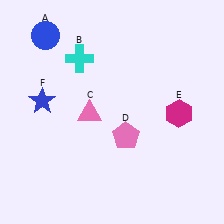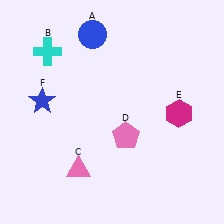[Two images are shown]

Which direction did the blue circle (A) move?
The blue circle (A) moved right.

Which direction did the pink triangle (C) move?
The pink triangle (C) moved down.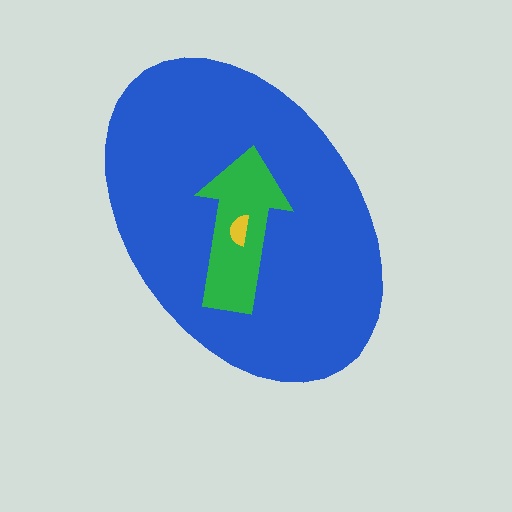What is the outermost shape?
The blue ellipse.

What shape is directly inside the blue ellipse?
The green arrow.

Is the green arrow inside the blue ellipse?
Yes.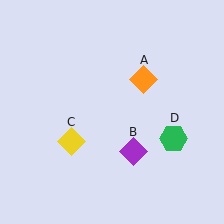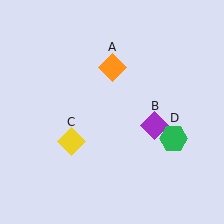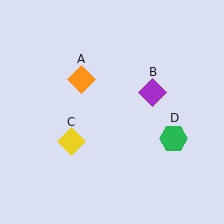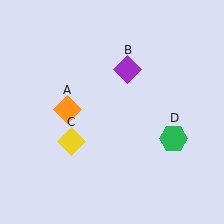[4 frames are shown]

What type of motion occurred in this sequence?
The orange diamond (object A), purple diamond (object B) rotated counterclockwise around the center of the scene.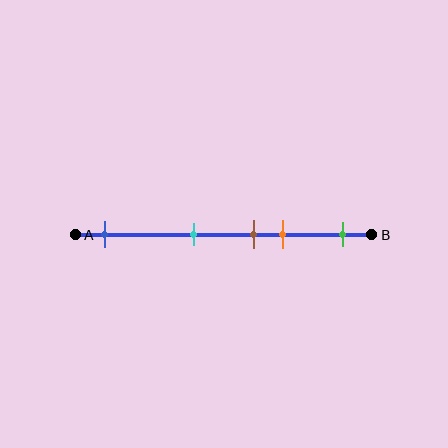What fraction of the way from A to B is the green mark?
The green mark is approximately 90% (0.9) of the way from A to B.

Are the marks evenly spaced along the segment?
No, the marks are not evenly spaced.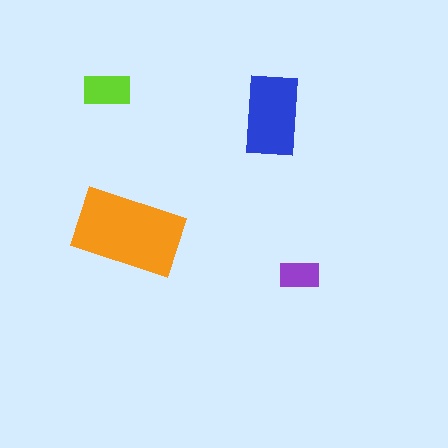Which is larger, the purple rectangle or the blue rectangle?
The blue one.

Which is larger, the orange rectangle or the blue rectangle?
The orange one.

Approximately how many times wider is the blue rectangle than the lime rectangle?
About 1.5 times wider.